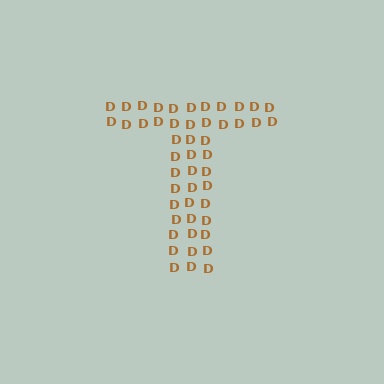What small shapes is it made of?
It is made of small letter D's.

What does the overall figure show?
The overall figure shows the letter T.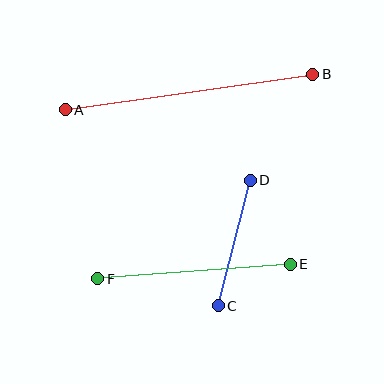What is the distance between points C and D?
The distance is approximately 130 pixels.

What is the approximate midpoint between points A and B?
The midpoint is at approximately (189, 92) pixels.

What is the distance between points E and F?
The distance is approximately 193 pixels.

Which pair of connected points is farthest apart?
Points A and B are farthest apart.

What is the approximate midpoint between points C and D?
The midpoint is at approximately (234, 243) pixels.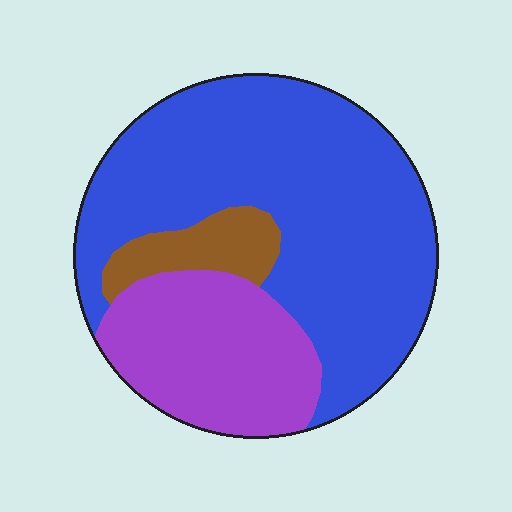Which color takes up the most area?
Blue, at roughly 65%.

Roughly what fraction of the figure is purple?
Purple covers about 25% of the figure.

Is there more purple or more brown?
Purple.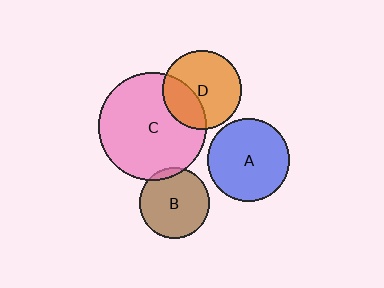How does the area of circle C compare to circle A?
Approximately 1.7 times.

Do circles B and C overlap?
Yes.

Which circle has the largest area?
Circle C (pink).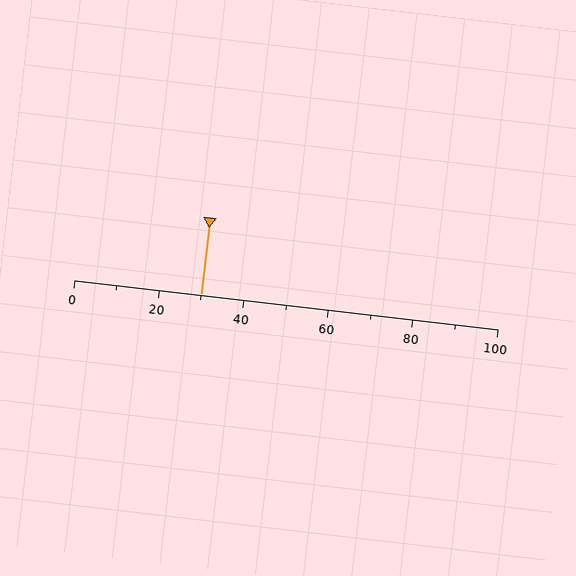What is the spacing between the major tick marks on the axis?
The major ticks are spaced 20 apart.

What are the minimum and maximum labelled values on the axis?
The axis runs from 0 to 100.